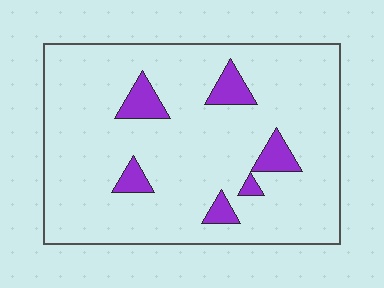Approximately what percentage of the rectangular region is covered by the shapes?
Approximately 10%.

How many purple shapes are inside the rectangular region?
6.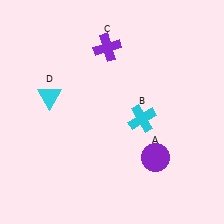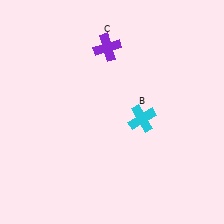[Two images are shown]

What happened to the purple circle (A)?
The purple circle (A) was removed in Image 2. It was in the bottom-right area of Image 1.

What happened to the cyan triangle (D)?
The cyan triangle (D) was removed in Image 2. It was in the top-left area of Image 1.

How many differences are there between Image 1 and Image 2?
There are 2 differences between the two images.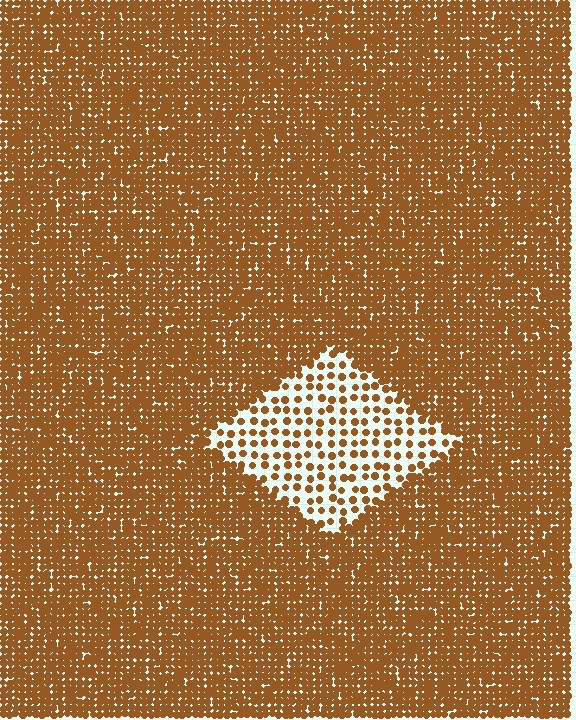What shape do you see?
I see a diamond.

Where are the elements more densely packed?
The elements are more densely packed outside the diamond boundary.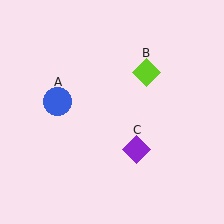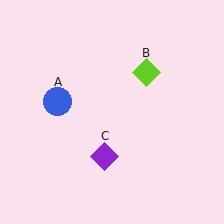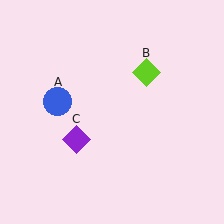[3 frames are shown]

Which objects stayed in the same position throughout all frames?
Blue circle (object A) and lime diamond (object B) remained stationary.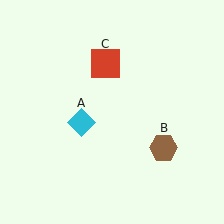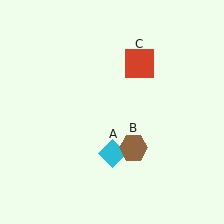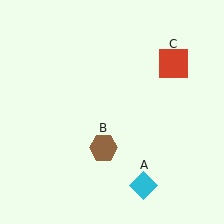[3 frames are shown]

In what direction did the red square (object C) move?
The red square (object C) moved right.